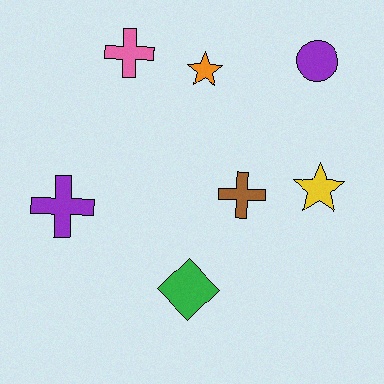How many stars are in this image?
There are 2 stars.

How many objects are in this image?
There are 7 objects.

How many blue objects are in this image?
There are no blue objects.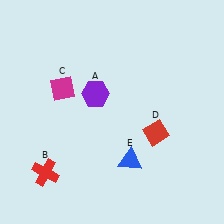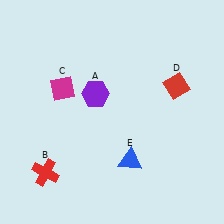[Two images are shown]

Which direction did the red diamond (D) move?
The red diamond (D) moved up.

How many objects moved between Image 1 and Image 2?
1 object moved between the two images.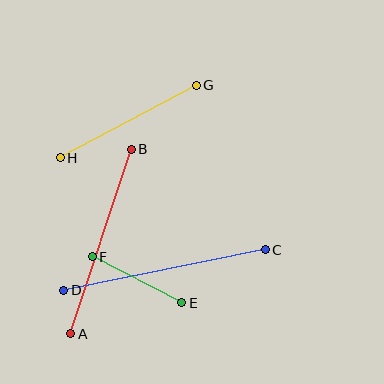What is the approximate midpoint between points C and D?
The midpoint is at approximately (164, 270) pixels.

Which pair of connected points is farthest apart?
Points C and D are farthest apart.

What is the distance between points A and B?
The distance is approximately 194 pixels.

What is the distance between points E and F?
The distance is approximately 101 pixels.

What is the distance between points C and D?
The distance is approximately 205 pixels.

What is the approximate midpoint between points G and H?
The midpoint is at approximately (128, 121) pixels.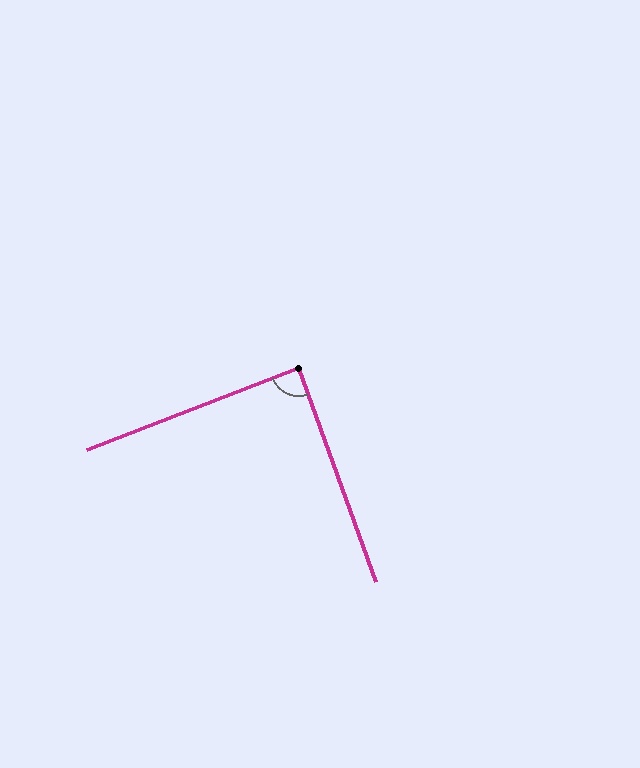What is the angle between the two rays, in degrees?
Approximately 89 degrees.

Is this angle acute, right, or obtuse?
It is approximately a right angle.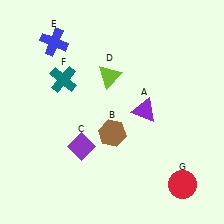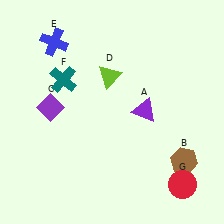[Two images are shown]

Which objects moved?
The objects that moved are: the brown hexagon (B), the purple diamond (C).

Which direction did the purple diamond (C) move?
The purple diamond (C) moved up.